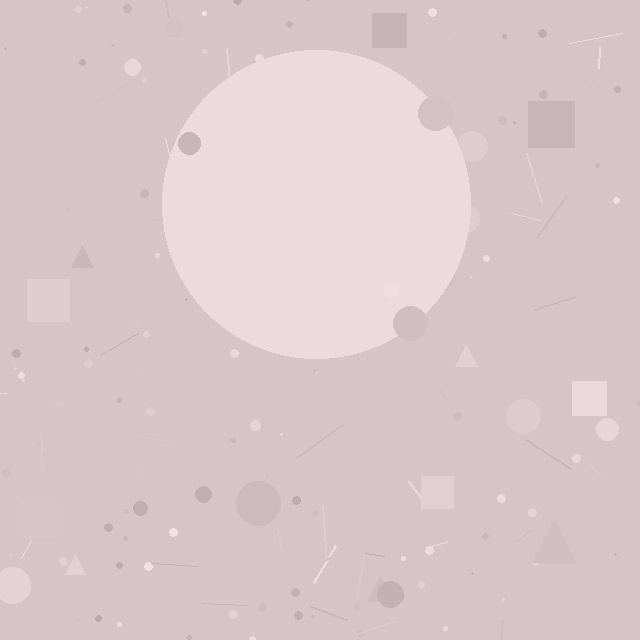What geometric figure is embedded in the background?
A circle is embedded in the background.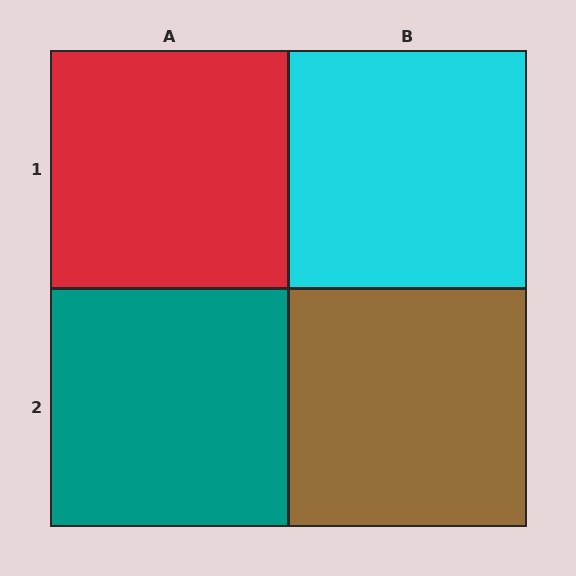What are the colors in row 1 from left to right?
Red, cyan.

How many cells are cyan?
1 cell is cyan.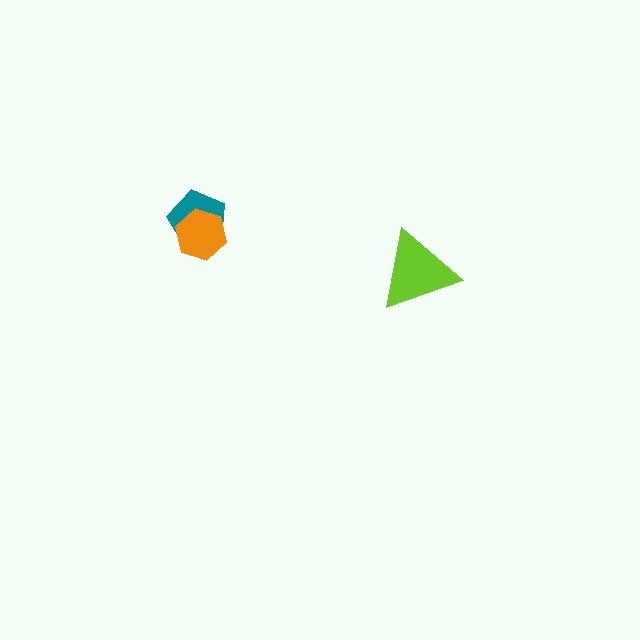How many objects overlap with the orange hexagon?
1 object overlaps with the orange hexagon.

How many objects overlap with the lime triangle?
0 objects overlap with the lime triangle.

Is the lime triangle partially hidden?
No, no other shape covers it.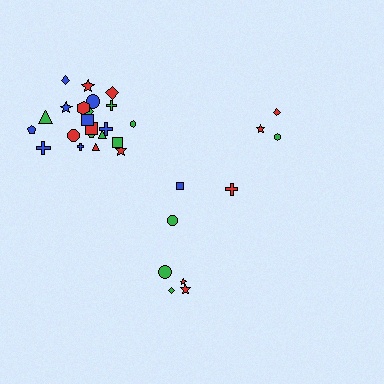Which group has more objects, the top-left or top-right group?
The top-left group.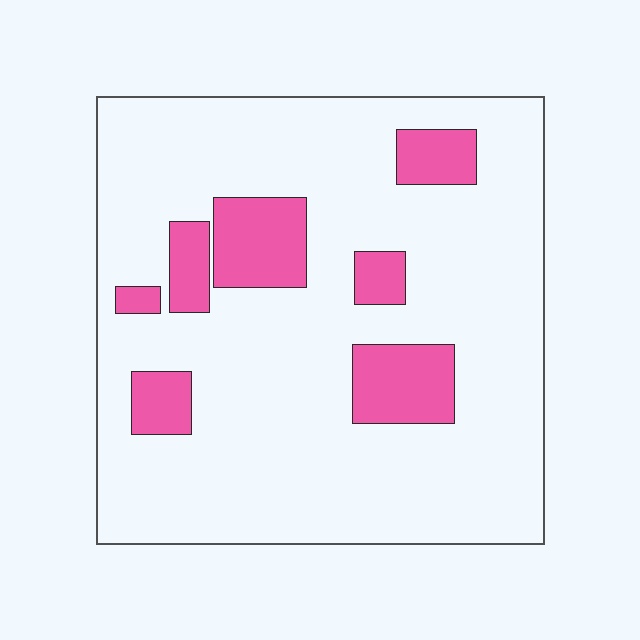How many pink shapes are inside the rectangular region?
7.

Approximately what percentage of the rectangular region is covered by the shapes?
Approximately 15%.